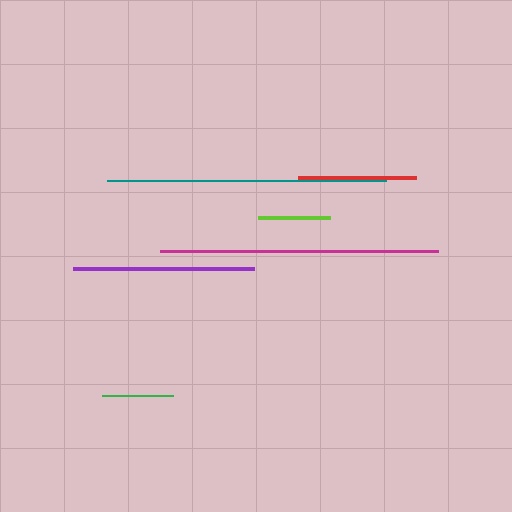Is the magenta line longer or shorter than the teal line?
The teal line is longer than the magenta line.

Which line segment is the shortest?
The lime line is the shortest at approximately 72 pixels.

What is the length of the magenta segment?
The magenta segment is approximately 279 pixels long.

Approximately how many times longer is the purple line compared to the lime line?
The purple line is approximately 2.5 times the length of the lime line.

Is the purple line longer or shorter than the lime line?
The purple line is longer than the lime line.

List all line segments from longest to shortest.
From longest to shortest: teal, magenta, purple, red, green, lime.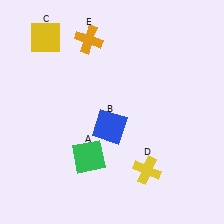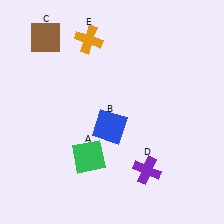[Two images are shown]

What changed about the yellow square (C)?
In Image 1, C is yellow. In Image 2, it changed to brown.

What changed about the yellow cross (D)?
In Image 1, D is yellow. In Image 2, it changed to purple.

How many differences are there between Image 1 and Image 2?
There are 2 differences between the two images.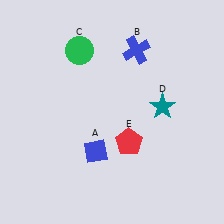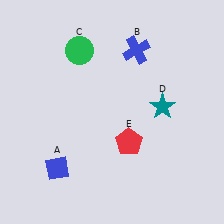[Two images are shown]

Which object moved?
The blue diamond (A) moved left.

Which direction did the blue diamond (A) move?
The blue diamond (A) moved left.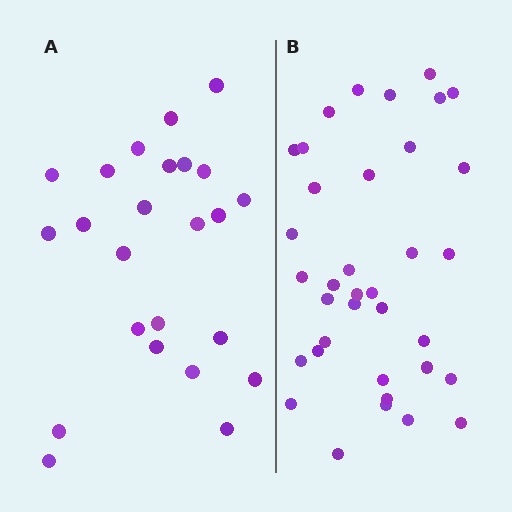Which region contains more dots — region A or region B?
Region B (the right region) has more dots.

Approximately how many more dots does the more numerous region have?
Region B has roughly 12 or so more dots than region A.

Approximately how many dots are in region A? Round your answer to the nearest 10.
About 20 dots. (The exact count is 24, which rounds to 20.)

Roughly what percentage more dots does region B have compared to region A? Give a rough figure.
About 50% more.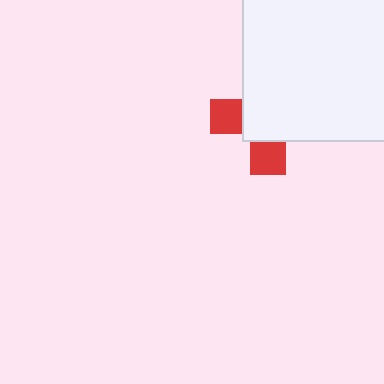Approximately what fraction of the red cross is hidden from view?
Roughly 67% of the red cross is hidden behind the white rectangle.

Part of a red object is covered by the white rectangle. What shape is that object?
It is a cross.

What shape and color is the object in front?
The object in front is a white rectangle.